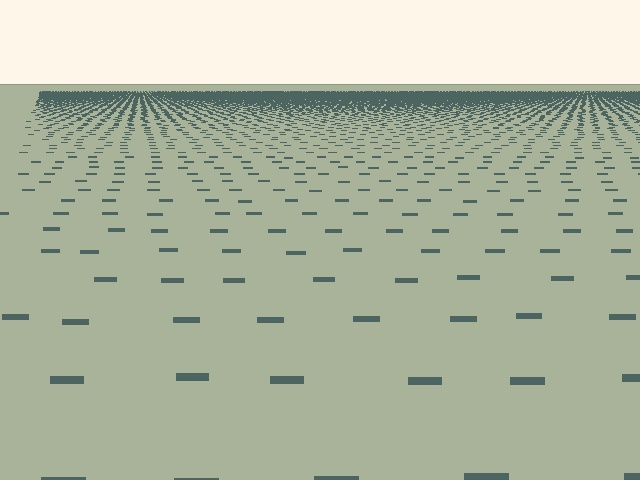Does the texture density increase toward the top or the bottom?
Density increases toward the top.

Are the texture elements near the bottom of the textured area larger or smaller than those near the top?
Larger. Near the bottom, elements are closer to the viewer and appear at a bigger on-screen size.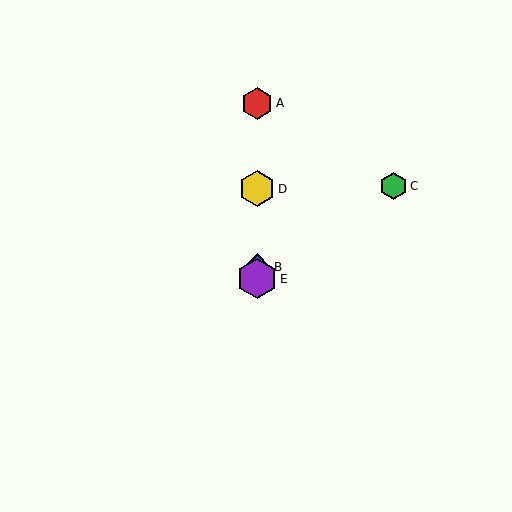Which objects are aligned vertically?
Objects A, B, D, E are aligned vertically.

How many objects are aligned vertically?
4 objects (A, B, D, E) are aligned vertically.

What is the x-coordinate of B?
Object B is at x≈257.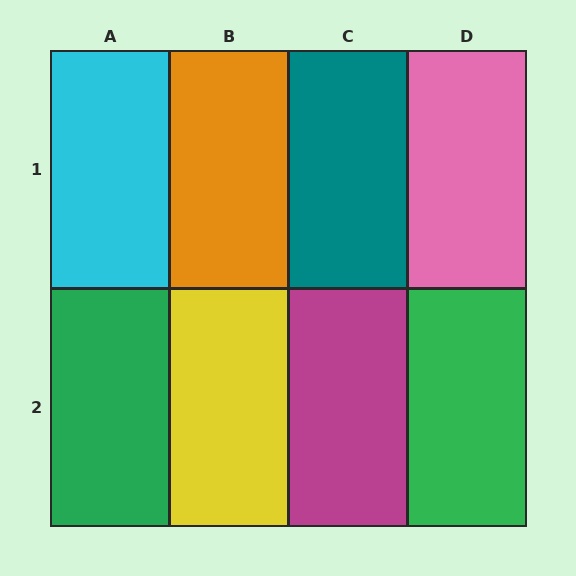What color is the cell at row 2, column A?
Green.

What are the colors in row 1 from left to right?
Cyan, orange, teal, pink.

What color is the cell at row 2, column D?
Green.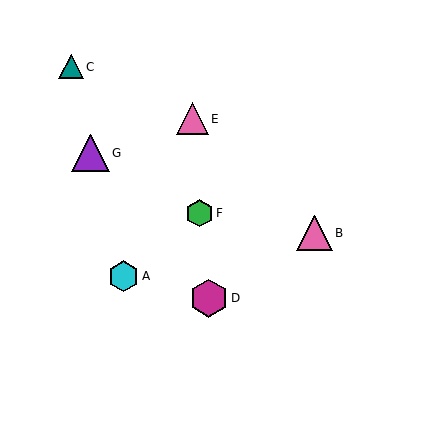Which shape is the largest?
The magenta hexagon (labeled D) is the largest.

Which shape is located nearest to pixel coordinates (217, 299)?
The magenta hexagon (labeled D) at (209, 298) is nearest to that location.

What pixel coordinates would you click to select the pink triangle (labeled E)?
Click at (192, 119) to select the pink triangle E.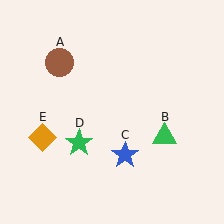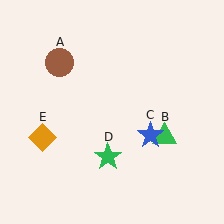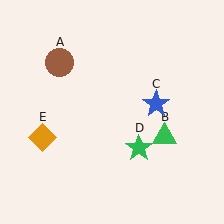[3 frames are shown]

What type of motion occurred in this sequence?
The blue star (object C), green star (object D) rotated counterclockwise around the center of the scene.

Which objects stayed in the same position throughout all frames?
Brown circle (object A) and green triangle (object B) and orange diamond (object E) remained stationary.